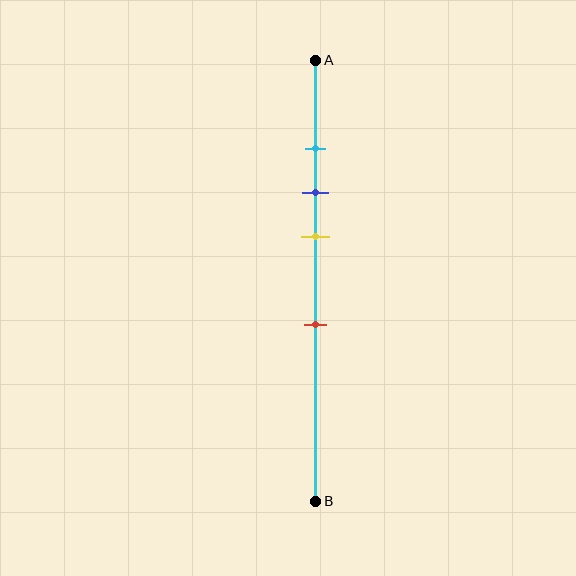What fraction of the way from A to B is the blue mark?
The blue mark is approximately 30% (0.3) of the way from A to B.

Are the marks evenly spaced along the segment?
No, the marks are not evenly spaced.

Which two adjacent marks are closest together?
The cyan and blue marks are the closest adjacent pair.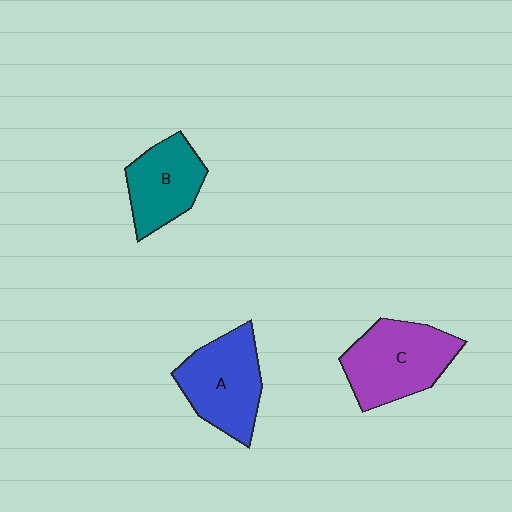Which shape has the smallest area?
Shape B (teal).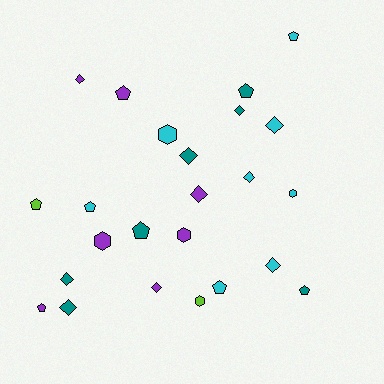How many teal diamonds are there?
There are 4 teal diamonds.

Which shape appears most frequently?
Diamond, with 10 objects.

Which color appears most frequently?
Cyan, with 8 objects.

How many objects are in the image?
There are 24 objects.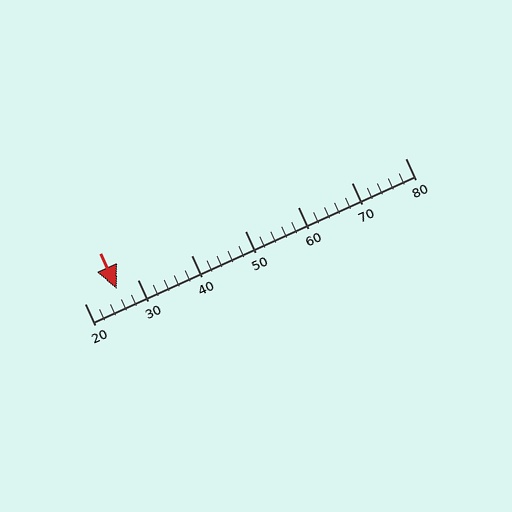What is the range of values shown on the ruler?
The ruler shows values from 20 to 80.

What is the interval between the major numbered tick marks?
The major tick marks are spaced 10 units apart.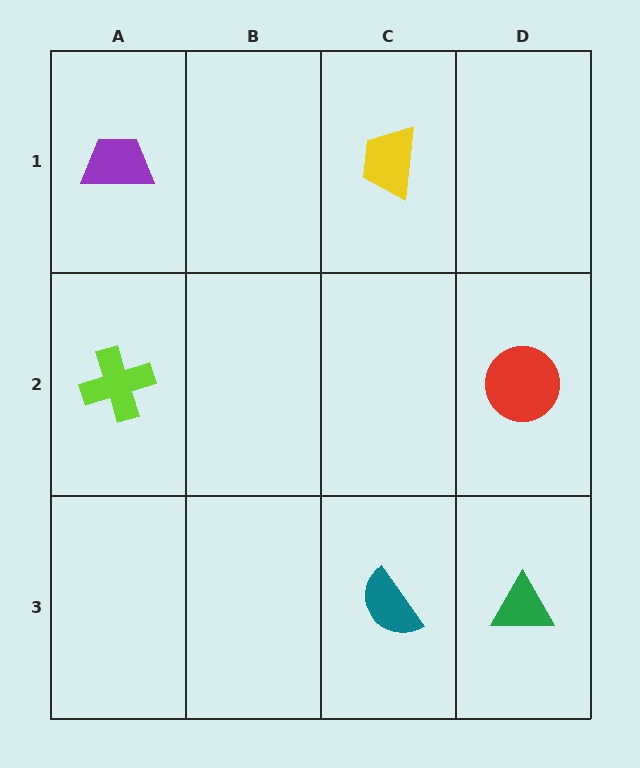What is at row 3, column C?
A teal semicircle.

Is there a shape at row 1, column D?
No, that cell is empty.